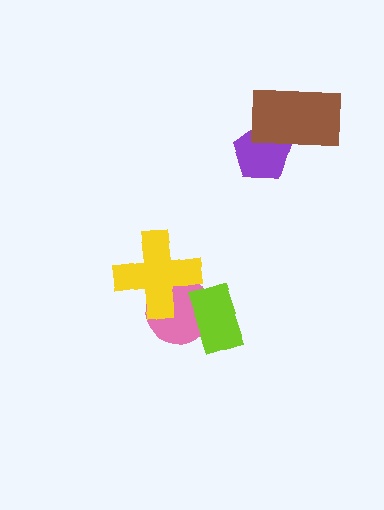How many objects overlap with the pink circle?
2 objects overlap with the pink circle.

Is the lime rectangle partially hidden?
No, no other shape covers it.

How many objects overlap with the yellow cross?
1 object overlaps with the yellow cross.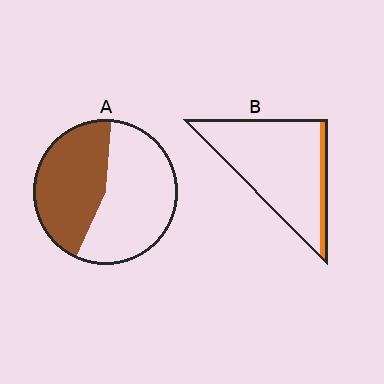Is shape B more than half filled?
No.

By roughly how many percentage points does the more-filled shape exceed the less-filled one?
By roughly 35 percentage points (A over B).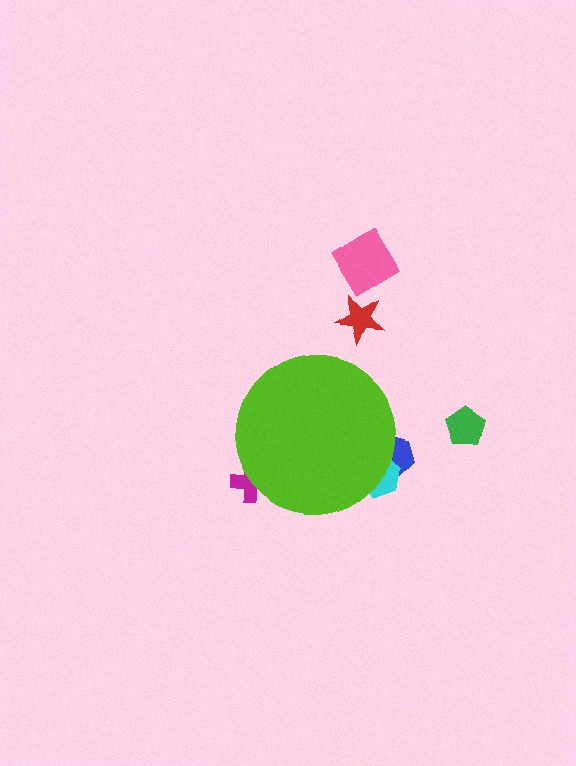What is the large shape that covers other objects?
A lime circle.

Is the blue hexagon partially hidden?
Yes, the blue hexagon is partially hidden behind the lime circle.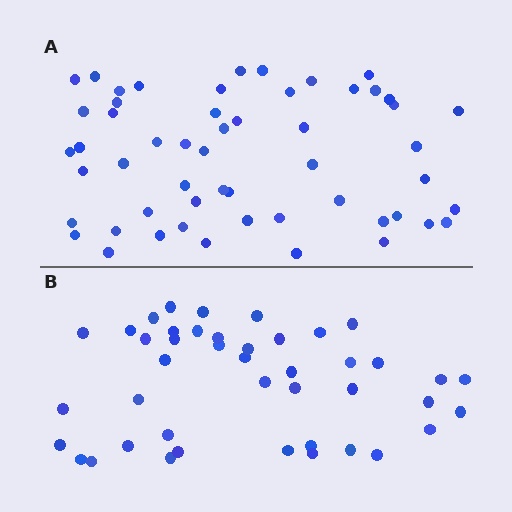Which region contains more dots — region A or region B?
Region A (the top region) has more dots.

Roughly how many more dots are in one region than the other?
Region A has roughly 12 or so more dots than region B.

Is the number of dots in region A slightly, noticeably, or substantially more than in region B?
Region A has noticeably more, but not dramatically so. The ratio is roughly 1.3 to 1.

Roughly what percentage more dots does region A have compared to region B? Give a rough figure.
About 25% more.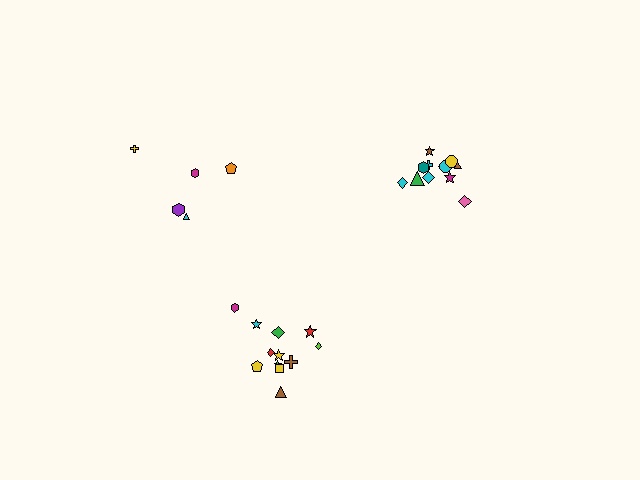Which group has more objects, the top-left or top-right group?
The top-right group.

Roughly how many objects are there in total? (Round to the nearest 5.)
Roughly 30 objects in total.